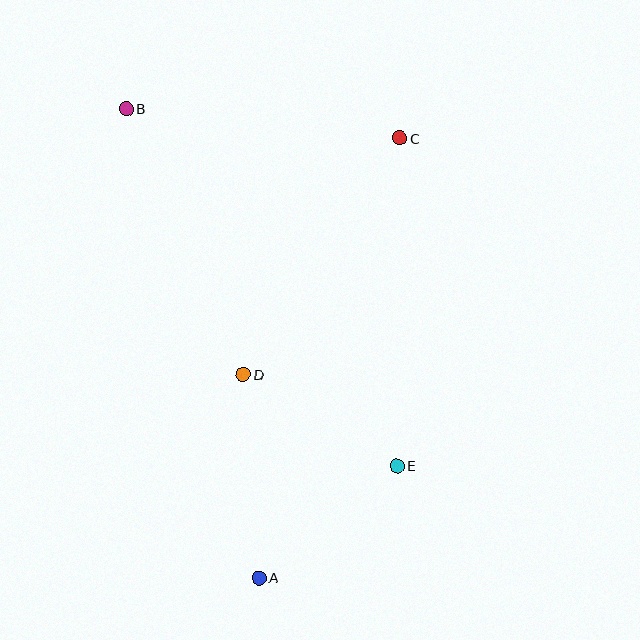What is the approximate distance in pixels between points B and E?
The distance between B and E is approximately 448 pixels.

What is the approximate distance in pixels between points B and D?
The distance between B and D is approximately 290 pixels.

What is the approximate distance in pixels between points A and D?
The distance between A and D is approximately 204 pixels.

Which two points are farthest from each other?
Points A and B are farthest from each other.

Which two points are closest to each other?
Points A and E are closest to each other.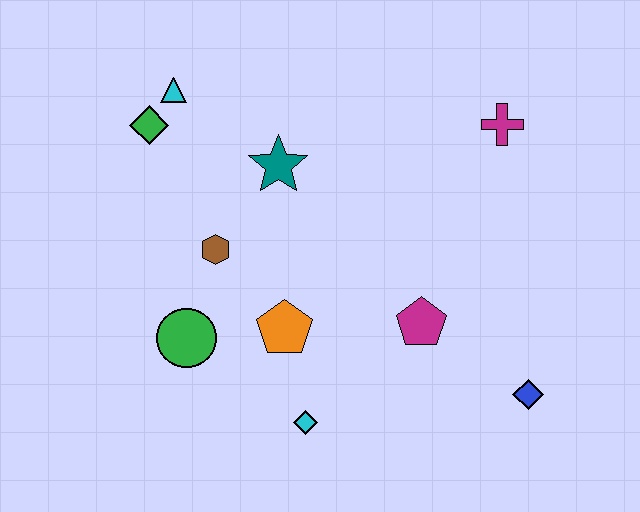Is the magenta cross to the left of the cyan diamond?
No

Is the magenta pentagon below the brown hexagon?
Yes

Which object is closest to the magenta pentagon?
The blue diamond is closest to the magenta pentagon.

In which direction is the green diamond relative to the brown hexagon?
The green diamond is above the brown hexagon.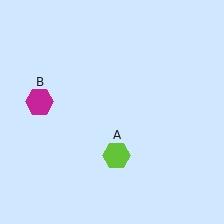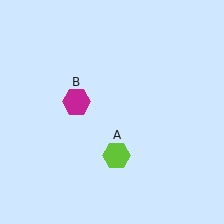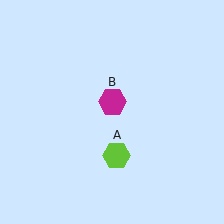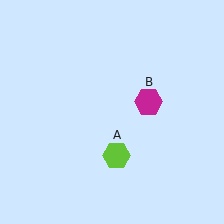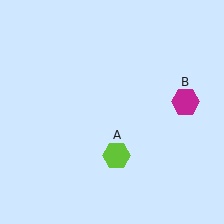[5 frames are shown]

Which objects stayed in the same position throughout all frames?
Lime hexagon (object A) remained stationary.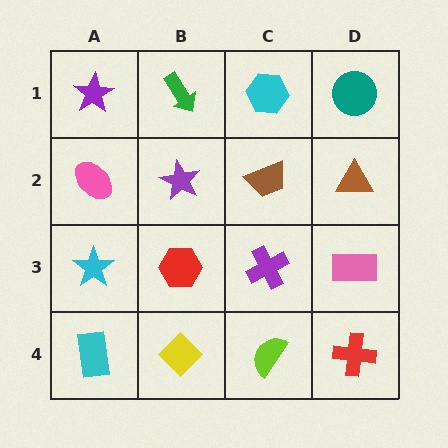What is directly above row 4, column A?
A cyan star.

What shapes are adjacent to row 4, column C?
A purple cross (row 3, column C), a yellow diamond (row 4, column B), a red cross (row 4, column D).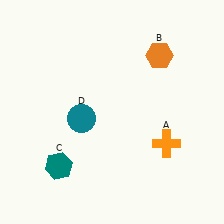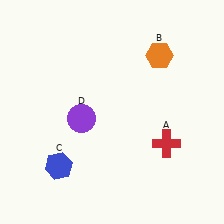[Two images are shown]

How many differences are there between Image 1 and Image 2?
There are 3 differences between the two images.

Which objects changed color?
A changed from orange to red. C changed from teal to blue. D changed from teal to purple.